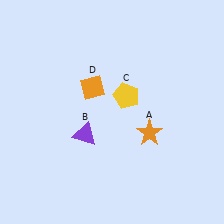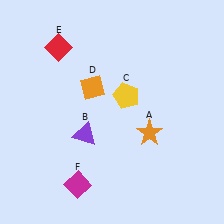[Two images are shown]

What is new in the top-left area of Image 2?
A red diamond (E) was added in the top-left area of Image 2.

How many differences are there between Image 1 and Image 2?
There are 2 differences between the two images.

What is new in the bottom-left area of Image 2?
A magenta diamond (F) was added in the bottom-left area of Image 2.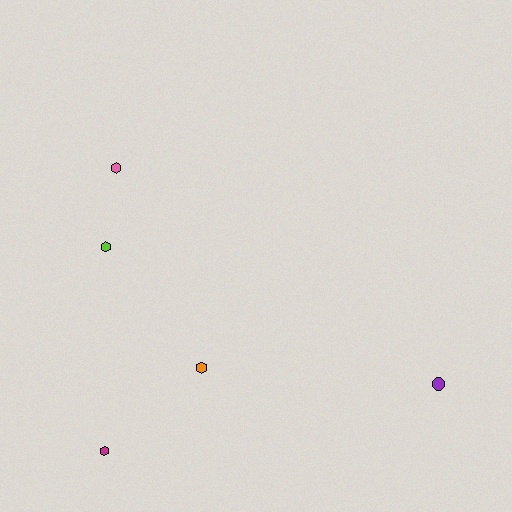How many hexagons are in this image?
There are 4 hexagons.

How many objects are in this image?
There are 5 objects.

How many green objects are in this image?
There are no green objects.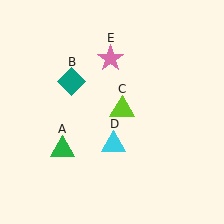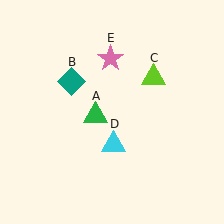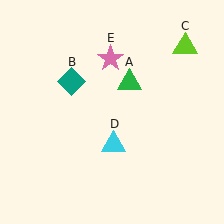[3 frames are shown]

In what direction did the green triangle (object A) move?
The green triangle (object A) moved up and to the right.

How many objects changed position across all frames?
2 objects changed position: green triangle (object A), lime triangle (object C).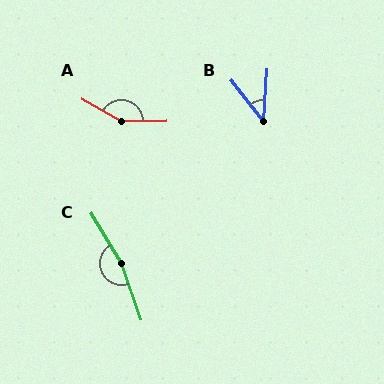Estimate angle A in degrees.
Approximately 150 degrees.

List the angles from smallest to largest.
B (42°), A (150°), C (168°).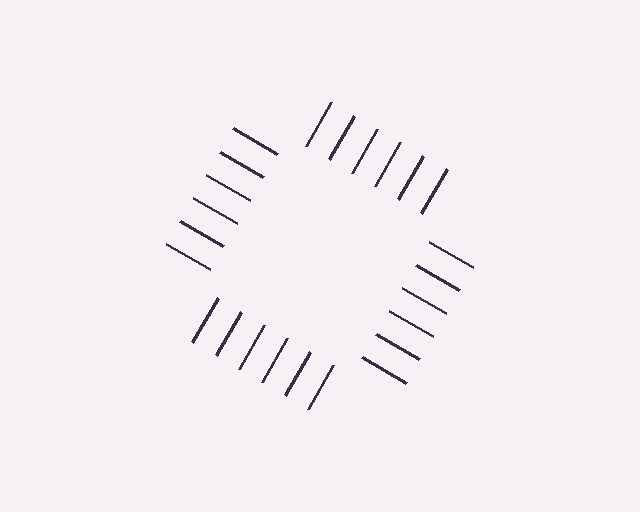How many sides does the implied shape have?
4 sides — the line-ends trace a square.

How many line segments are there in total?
24 — 6 along each of the 4 edges.